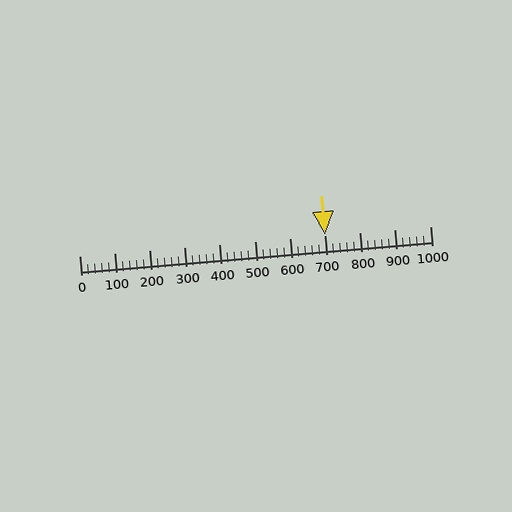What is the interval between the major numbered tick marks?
The major tick marks are spaced 100 units apart.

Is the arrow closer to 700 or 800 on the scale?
The arrow is closer to 700.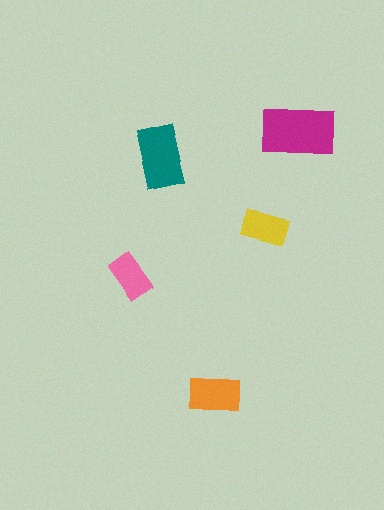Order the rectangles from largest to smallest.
the magenta one, the teal one, the orange one, the yellow one, the pink one.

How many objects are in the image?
There are 5 objects in the image.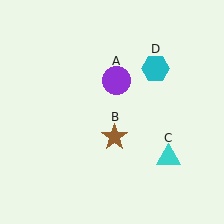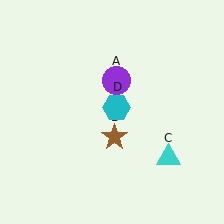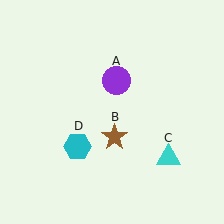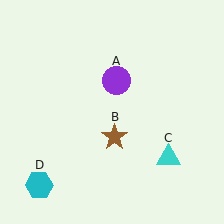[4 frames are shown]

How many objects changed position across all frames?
1 object changed position: cyan hexagon (object D).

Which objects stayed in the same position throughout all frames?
Purple circle (object A) and brown star (object B) and cyan triangle (object C) remained stationary.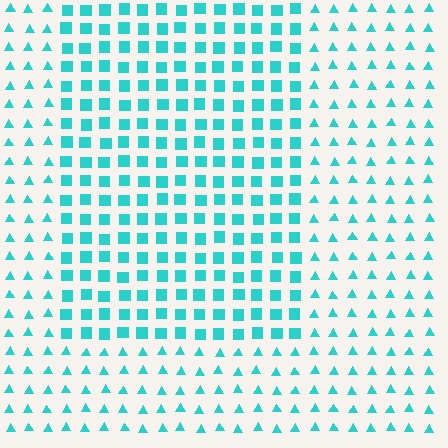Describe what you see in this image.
The image is filled with small cyan elements arranged in a uniform grid. A rectangle-shaped region contains squares, while the surrounding area contains triangles. The boundary is defined purely by the change in element shape.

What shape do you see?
I see a rectangle.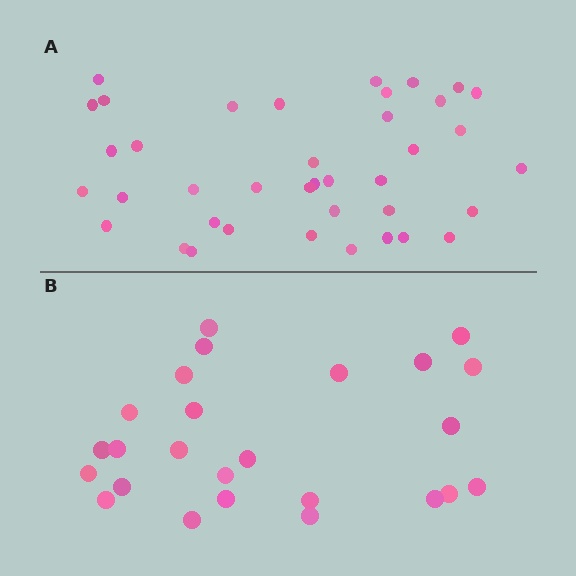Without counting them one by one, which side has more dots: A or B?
Region A (the top region) has more dots.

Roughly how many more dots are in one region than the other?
Region A has approximately 15 more dots than region B.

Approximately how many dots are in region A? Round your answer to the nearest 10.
About 40 dots. (The exact count is 39, which rounds to 40.)